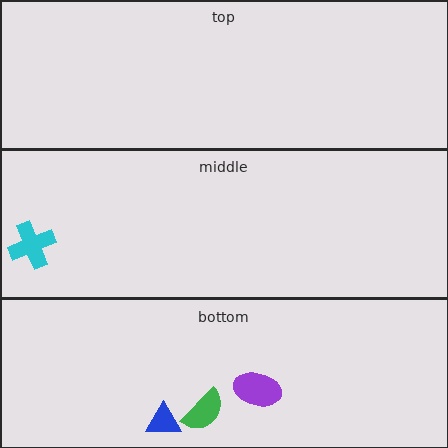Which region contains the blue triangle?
The bottom region.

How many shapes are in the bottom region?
3.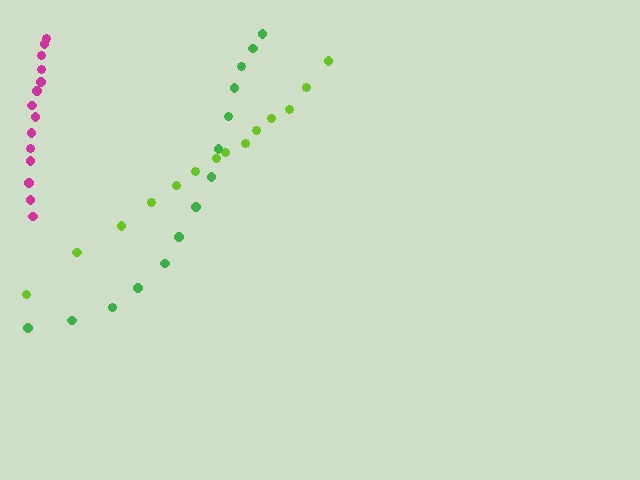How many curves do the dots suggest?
There are 3 distinct paths.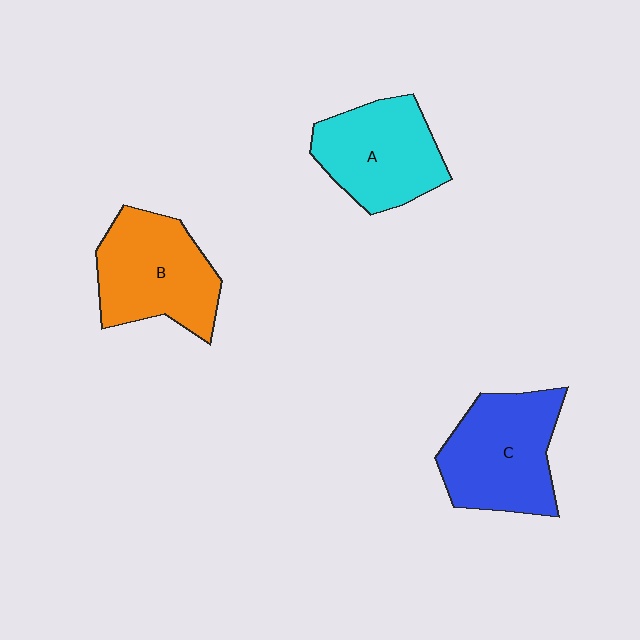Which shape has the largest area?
Shape C (blue).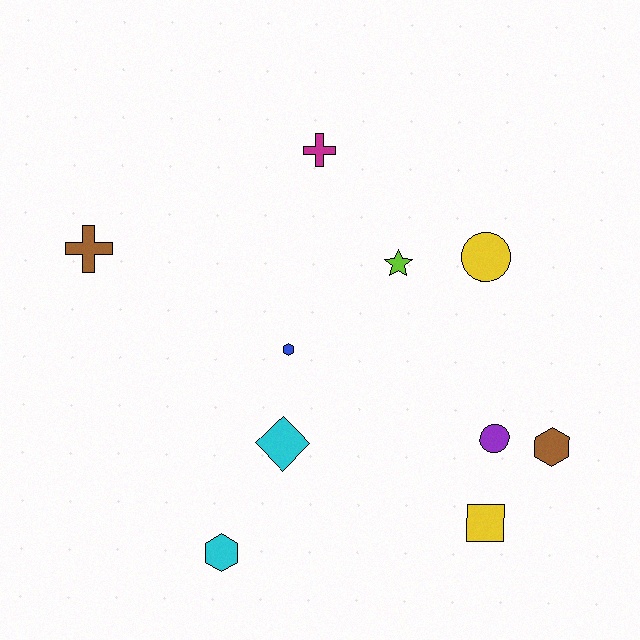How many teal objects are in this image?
There are no teal objects.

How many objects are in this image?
There are 10 objects.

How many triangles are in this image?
There are no triangles.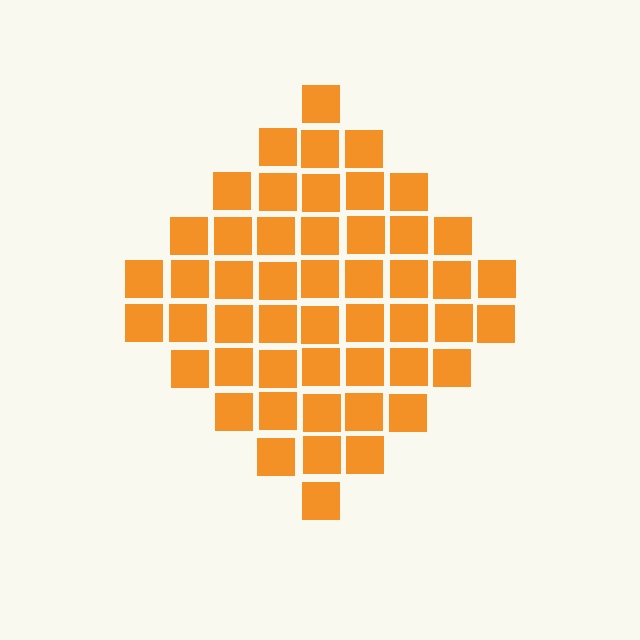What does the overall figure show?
The overall figure shows a diamond.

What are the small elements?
The small elements are squares.